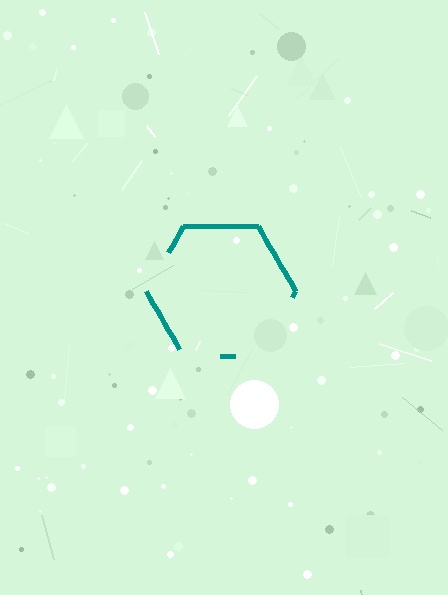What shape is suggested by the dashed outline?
The dashed outline suggests a hexagon.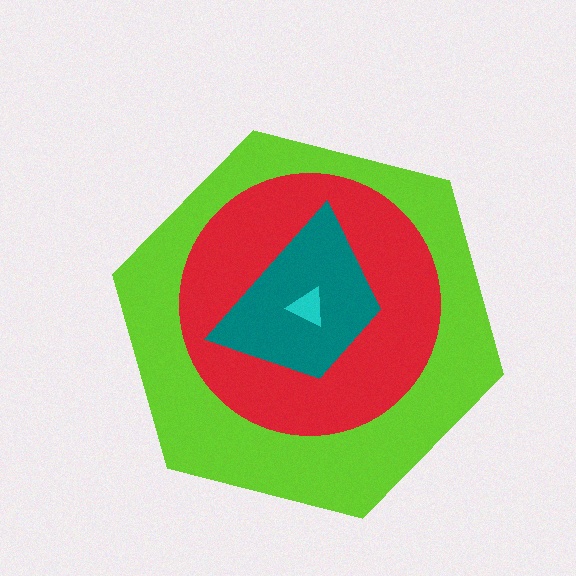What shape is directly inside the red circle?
The teal trapezoid.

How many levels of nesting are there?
4.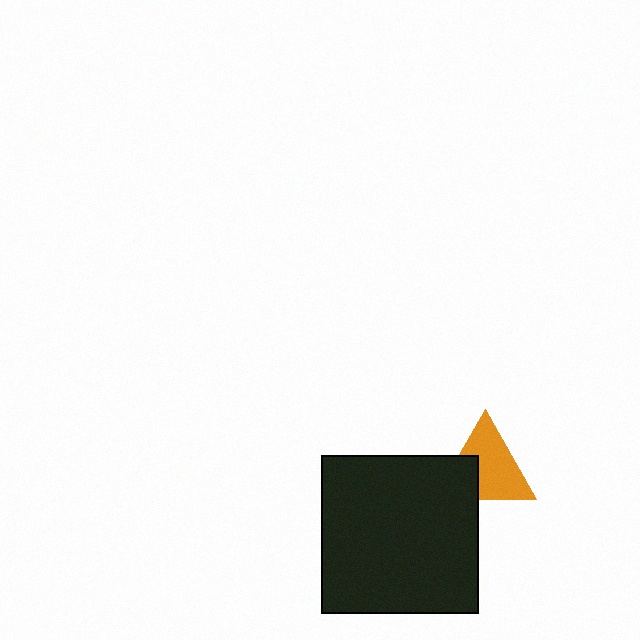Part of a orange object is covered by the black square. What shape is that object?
It is a triangle.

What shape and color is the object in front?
The object in front is a black square.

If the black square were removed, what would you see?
You would see the complete orange triangle.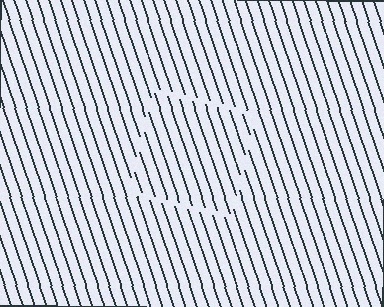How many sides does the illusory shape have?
4 sides — the line-ends trace a square.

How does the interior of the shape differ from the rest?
The interior of the shape contains the same grating, shifted by half a period — the contour is defined by the phase discontinuity where line-ends from the inner and outer gratings abut.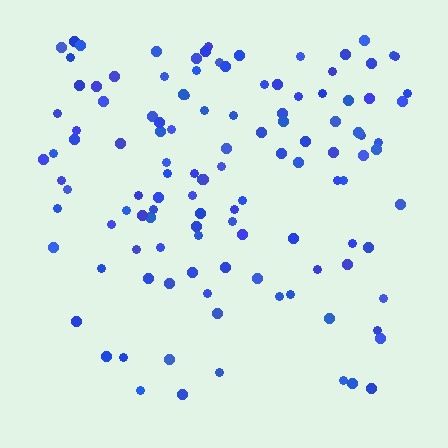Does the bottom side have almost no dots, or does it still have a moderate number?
Still a moderate number, just noticeably fewer than the top.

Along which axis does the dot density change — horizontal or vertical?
Vertical.